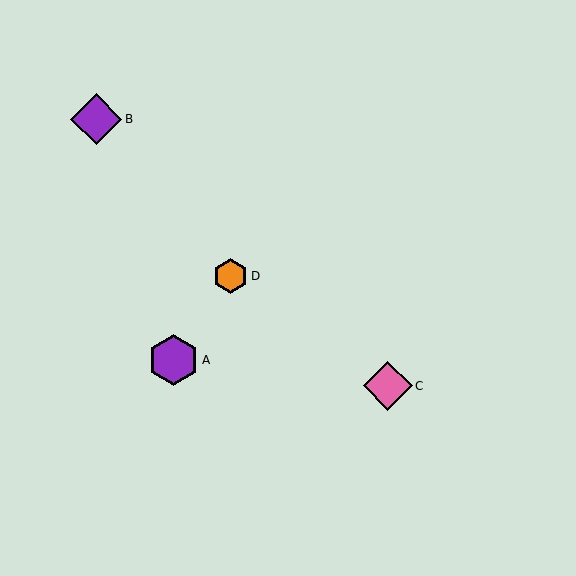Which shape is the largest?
The purple diamond (labeled B) is the largest.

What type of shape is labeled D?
Shape D is an orange hexagon.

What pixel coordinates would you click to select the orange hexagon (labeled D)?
Click at (230, 276) to select the orange hexagon D.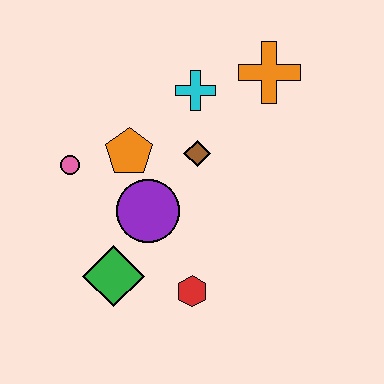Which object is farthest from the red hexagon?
The orange cross is farthest from the red hexagon.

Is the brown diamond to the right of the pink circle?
Yes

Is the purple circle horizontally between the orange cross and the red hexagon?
No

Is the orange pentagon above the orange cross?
No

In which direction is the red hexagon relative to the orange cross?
The red hexagon is below the orange cross.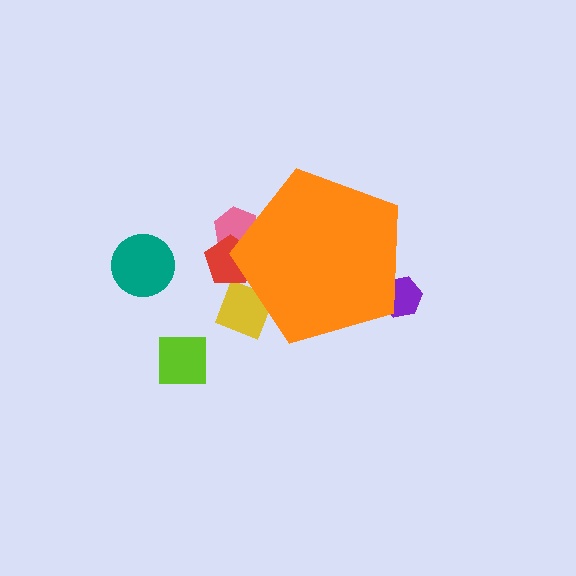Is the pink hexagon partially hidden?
Yes, the pink hexagon is partially hidden behind the orange pentagon.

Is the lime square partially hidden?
No, the lime square is fully visible.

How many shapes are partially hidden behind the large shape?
4 shapes are partially hidden.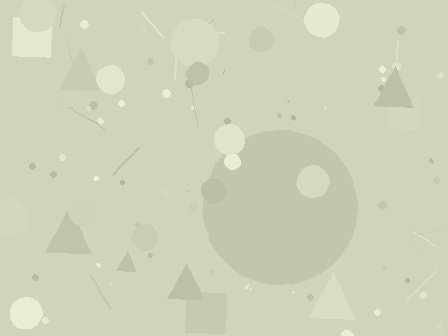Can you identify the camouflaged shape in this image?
The camouflaged shape is a circle.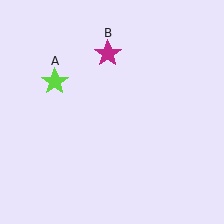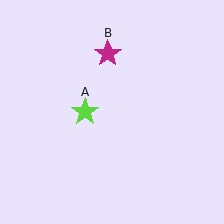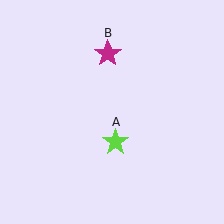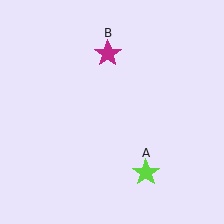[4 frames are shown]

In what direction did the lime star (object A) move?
The lime star (object A) moved down and to the right.